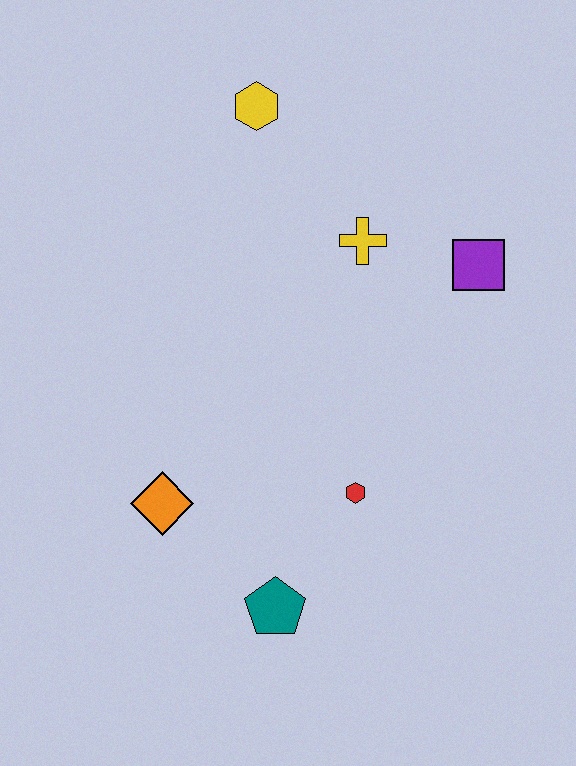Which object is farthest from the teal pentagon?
The yellow hexagon is farthest from the teal pentagon.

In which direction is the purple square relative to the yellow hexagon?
The purple square is to the right of the yellow hexagon.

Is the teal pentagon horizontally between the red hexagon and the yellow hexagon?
Yes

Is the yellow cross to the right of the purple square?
No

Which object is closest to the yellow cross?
The purple square is closest to the yellow cross.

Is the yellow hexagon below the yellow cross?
No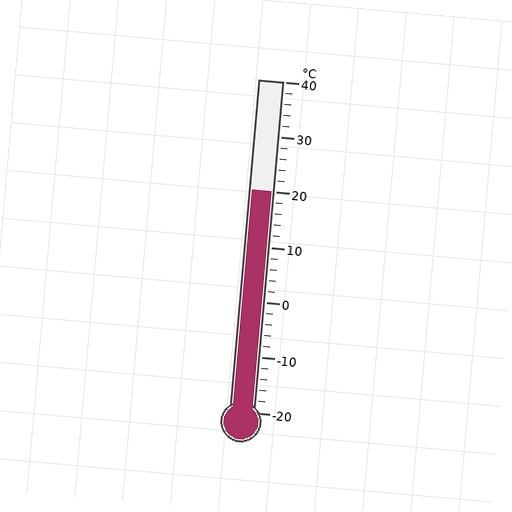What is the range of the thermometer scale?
The thermometer scale ranges from -20°C to 40°C.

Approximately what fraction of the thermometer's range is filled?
The thermometer is filled to approximately 65% of its range.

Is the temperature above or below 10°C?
The temperature is above 10°C.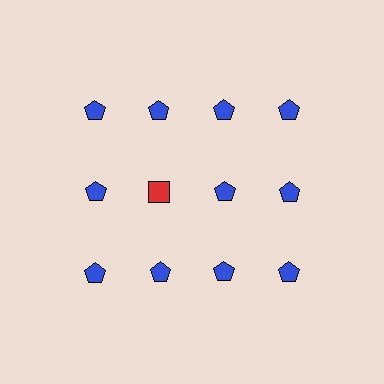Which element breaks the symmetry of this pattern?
The red square in the second row, second from left column breaks the symmetry. All other shapes are blue pentagons.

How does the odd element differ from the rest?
It differs in both color (red instead of blue) and shape (square instead of pentagon).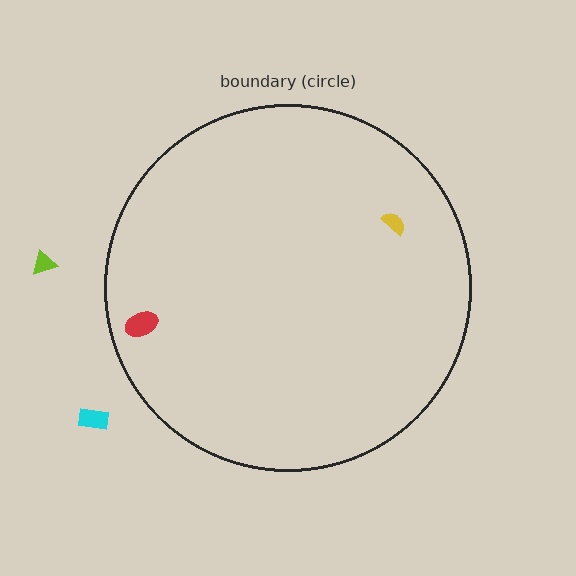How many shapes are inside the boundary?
2 inside, 2 outside.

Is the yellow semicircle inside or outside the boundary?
Inside.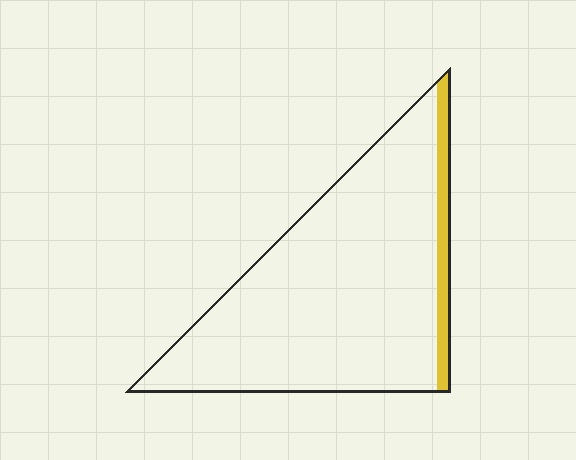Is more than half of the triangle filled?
No.